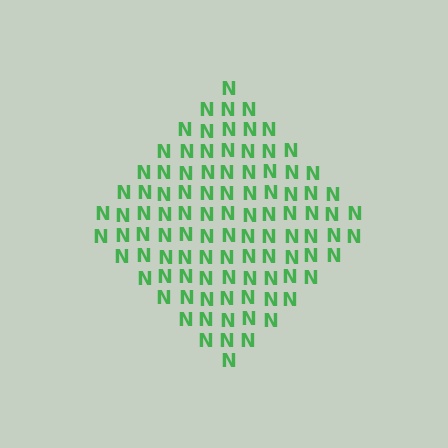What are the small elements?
The small elements are letter N's.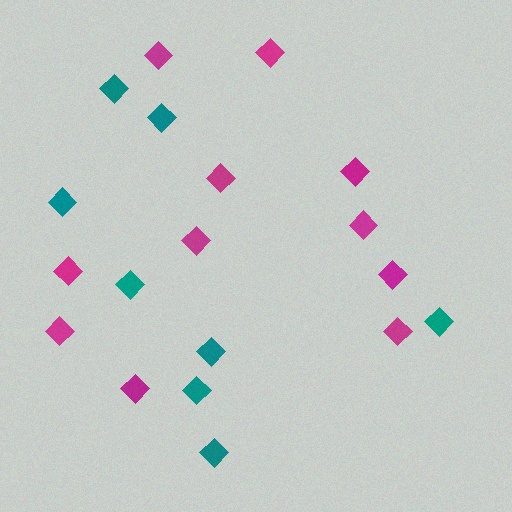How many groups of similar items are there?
There are 2 groups: one group of magenta diamonds (11) and one group of teal diamonds (8).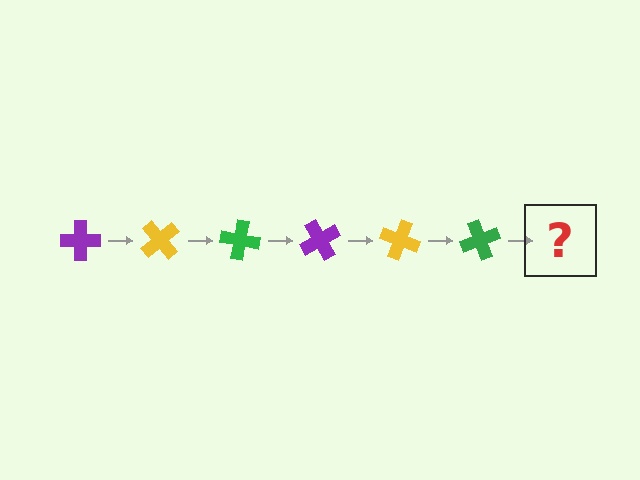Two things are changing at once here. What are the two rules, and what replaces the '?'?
The two rules are that it rotates 50 degrees each step and the color cycles through purple, yellow, and green. The '?' should be a purple cross, rotated 300 degrees from the start.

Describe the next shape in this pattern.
It should be a purple cross, rotated 300 degrees from the start.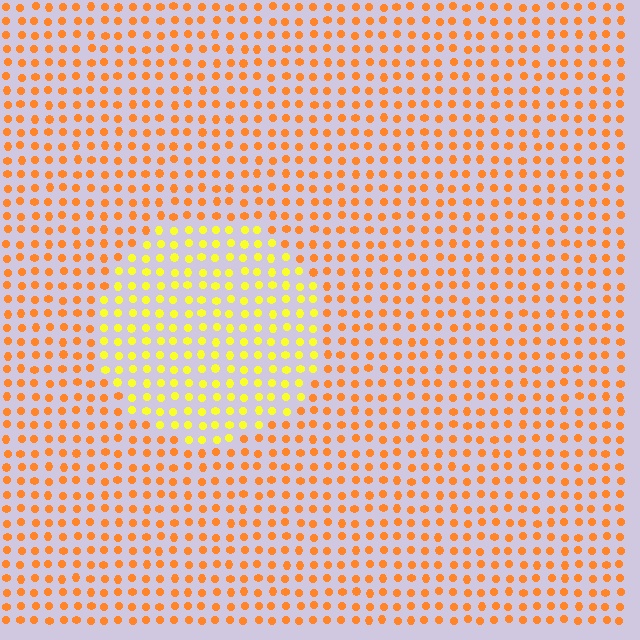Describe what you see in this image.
The image is filled with small orange elements in a uniform arrangement. A circle-shaped region is visible where the elements are tinted to a slightly different hue, forming a subtle color boundary.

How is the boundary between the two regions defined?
The boundary is defined purely by a slight shift in hue (about 36 degrees). Spacing, size, and orientation are identical on both sides.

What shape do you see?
I see a circle.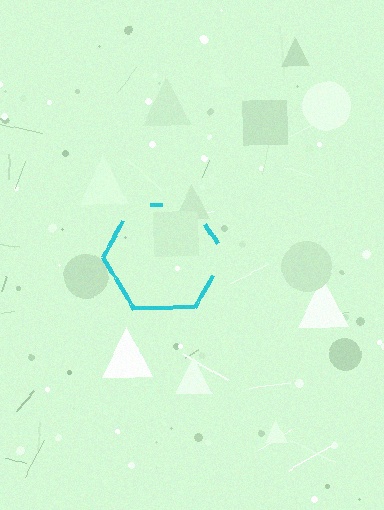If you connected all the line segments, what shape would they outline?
They would outline a hexagon.